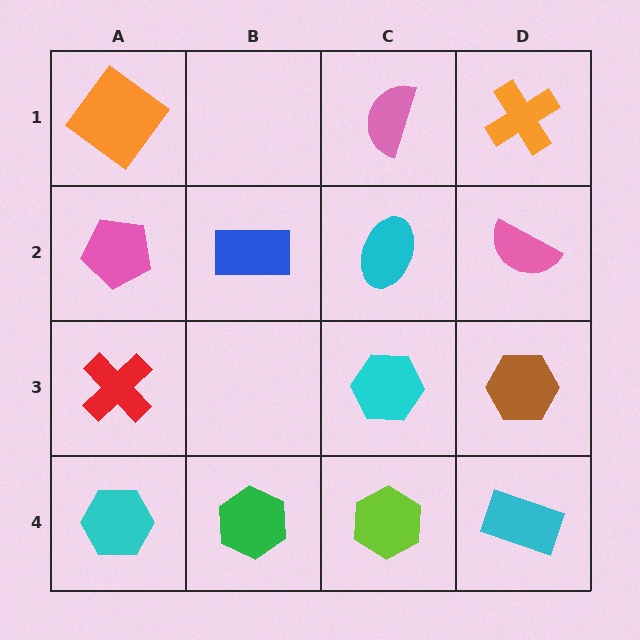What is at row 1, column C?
A pink semicircle.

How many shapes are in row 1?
3 shapes.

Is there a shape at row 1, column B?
No, that cell is empty.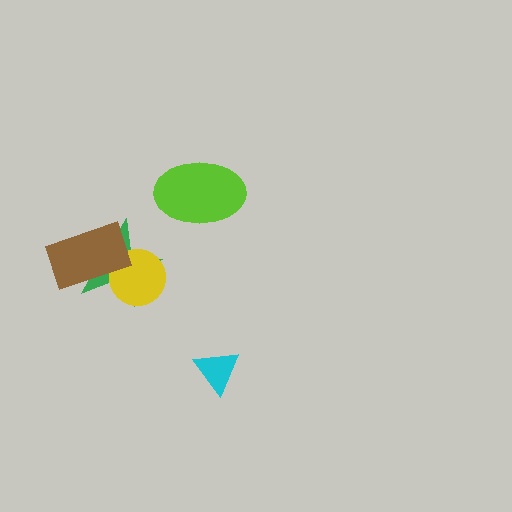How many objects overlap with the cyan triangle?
0 objects overlap with the cyan triangle.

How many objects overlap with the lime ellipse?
0 objects overlap with the lime ellipse.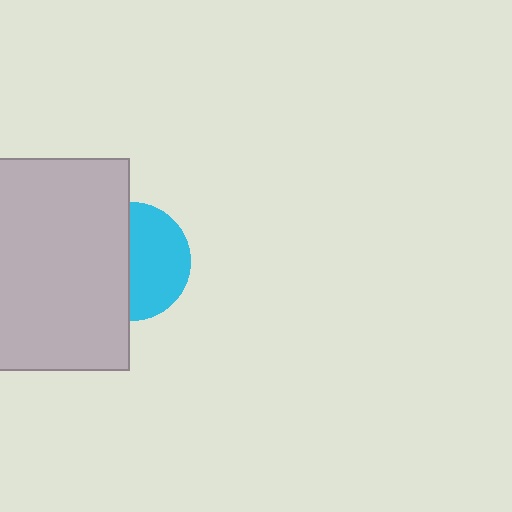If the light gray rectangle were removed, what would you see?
You would see the complete cyan circle.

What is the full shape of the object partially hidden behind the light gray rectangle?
The partially hidden object is a cyan circle.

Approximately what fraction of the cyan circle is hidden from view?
Roughly 48% of the cyan circle is hidden behind the light gray rectangle.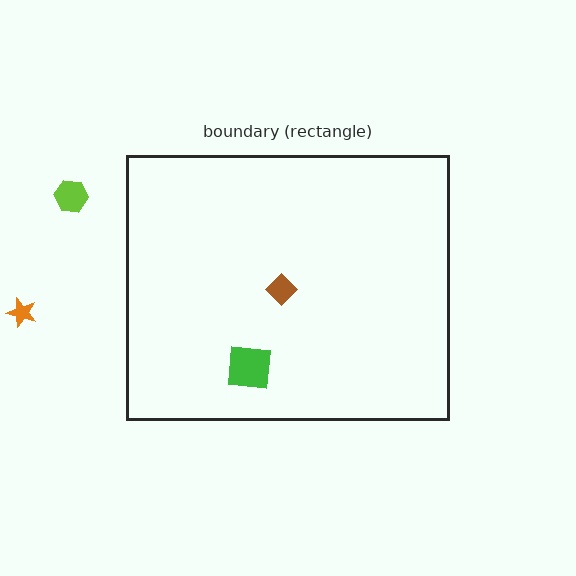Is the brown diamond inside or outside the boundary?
Inside.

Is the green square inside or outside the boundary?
Inside.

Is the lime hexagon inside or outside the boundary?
Outside.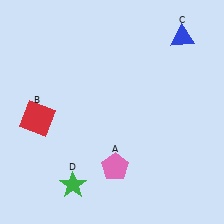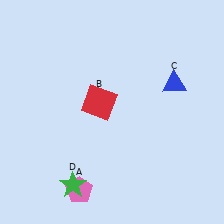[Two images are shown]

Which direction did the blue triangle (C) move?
The blue triangle (C) moved down.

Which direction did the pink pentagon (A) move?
The pink pentagon (A) moved left.